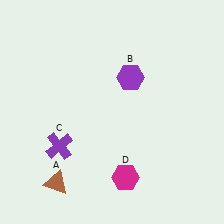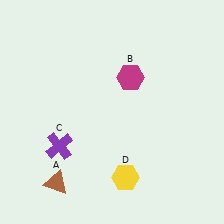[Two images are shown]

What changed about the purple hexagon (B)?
In Image 1, B is purple. In Image 2, it changed to magenta.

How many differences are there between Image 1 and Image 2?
There are 2 differences between the two images.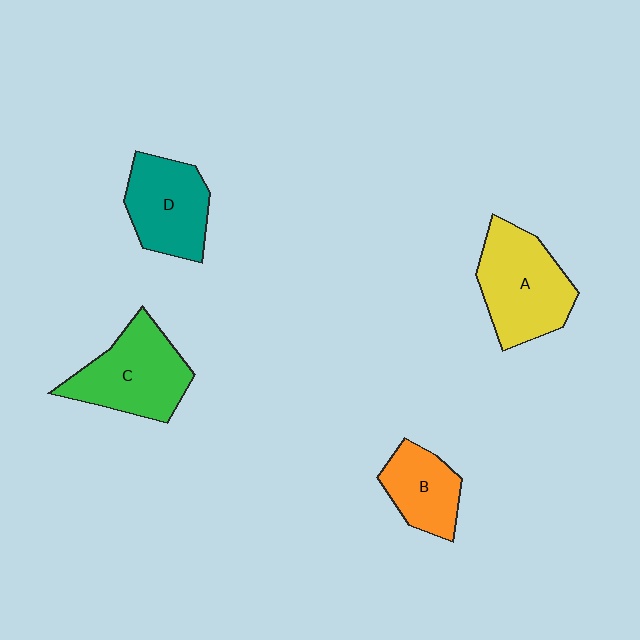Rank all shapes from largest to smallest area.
From largest to smallest: A (yellow), C (green), D (teal), B (orange).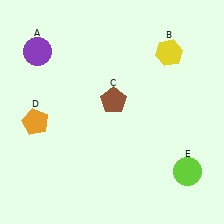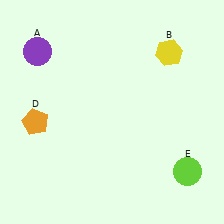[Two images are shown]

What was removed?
The brown pentagon (C) was removed in Image 2.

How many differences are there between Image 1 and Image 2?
There is 1 difference between the two images.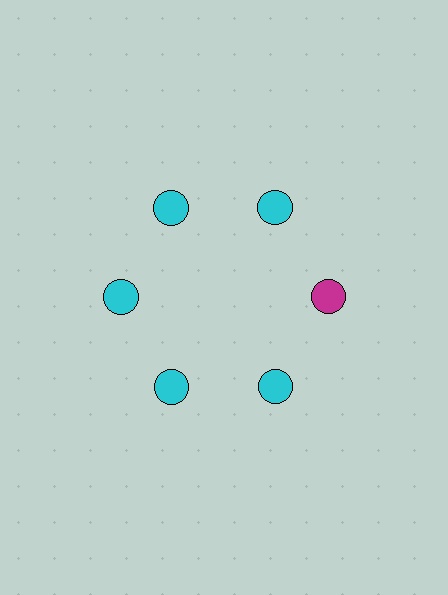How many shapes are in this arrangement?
There are 6 shapes arranged in a ring pattern.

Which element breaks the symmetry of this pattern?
The magenta circle at roughly the 3 o'clock position breaks the symmetry. All other shapes are cyan circles.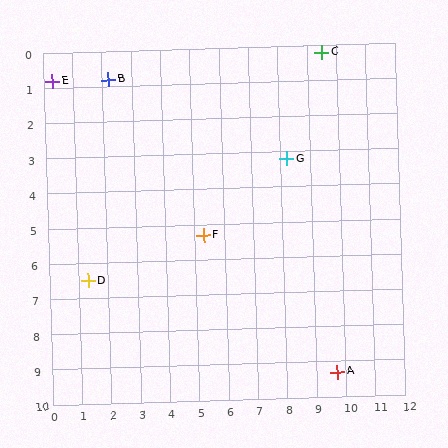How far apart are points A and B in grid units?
Points A and B are about 11.3 grid units apart.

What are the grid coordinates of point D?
Point D is at approximately (1.3, 6.5).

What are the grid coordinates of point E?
Point E is at approximately (0.3, 0.8).